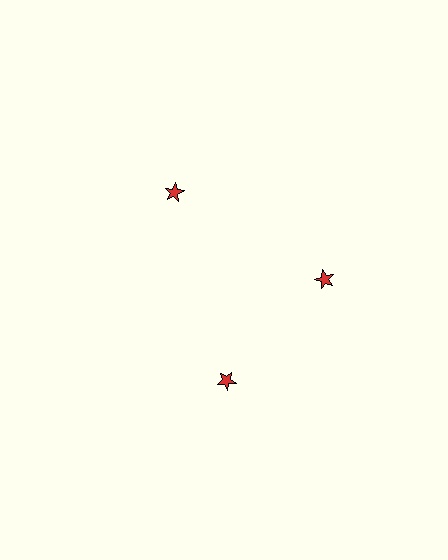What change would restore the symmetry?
The symmetry would be restored by rotating it back into even spacing with its neighbors so that all 3 stars sit at equal angles and equal distance from the center.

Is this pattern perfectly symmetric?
No. The 3 red stars are arranged in a ring, but one element near the 7 o'clock position is rotated out of alignment along the ring, breaking the 3-fold rotational symmetry.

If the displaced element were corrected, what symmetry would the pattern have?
It would have 3-fold rotational symmetry — the pattern would map onto itself every 120 degrees.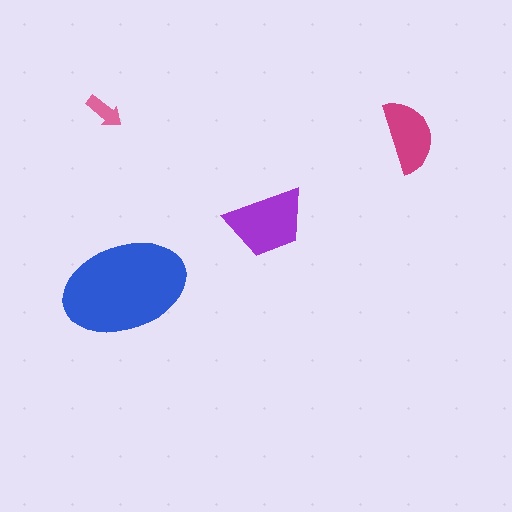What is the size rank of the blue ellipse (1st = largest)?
1st.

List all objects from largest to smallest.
The blue ellipse, the purple trapezoid, the magenta semicircle, the pink arrow.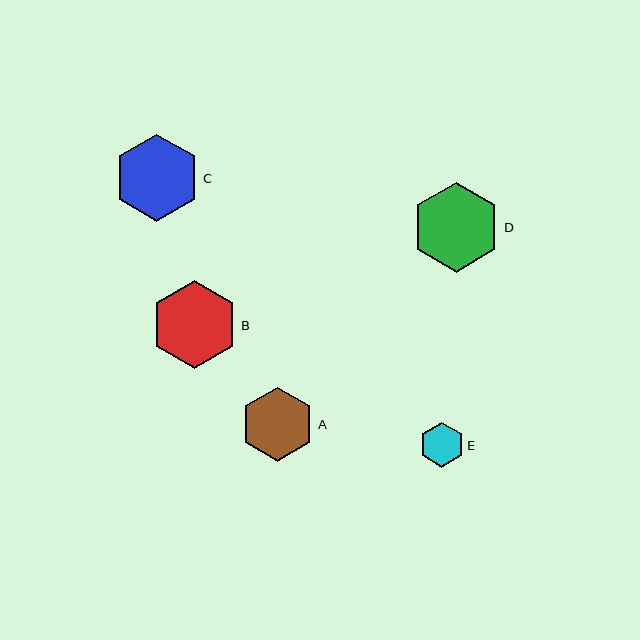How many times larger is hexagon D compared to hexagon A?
Hexagon D is approximately 1.2 times the size of hexagon A.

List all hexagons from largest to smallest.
From largest to smallest: D, B, C, A, E.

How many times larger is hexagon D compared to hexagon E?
Hexagon D is approximately 2.0 times the size of hexagon E.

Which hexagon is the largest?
Hexagon D is the largest with a size of approximately 90 pixels.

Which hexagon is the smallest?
Hexagon E is the smallest with a size of approximately 44 pixels.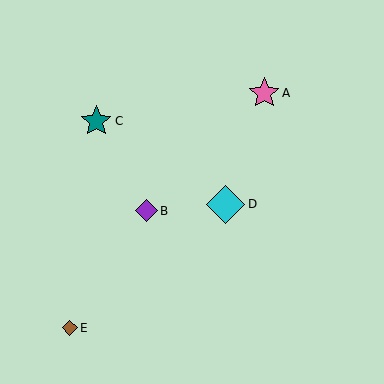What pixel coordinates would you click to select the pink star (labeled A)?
Click at (264, 93) to select the pink star A.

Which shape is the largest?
The cyan diamond (labeled D) is the largest.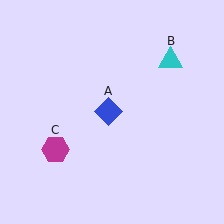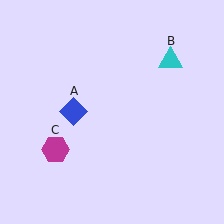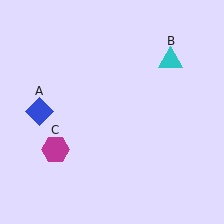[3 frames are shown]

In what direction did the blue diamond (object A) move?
The blue diamond (object A) moved left.